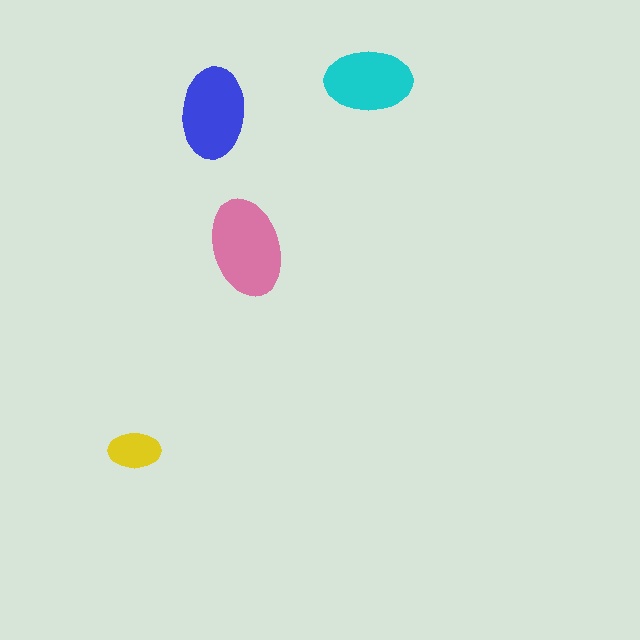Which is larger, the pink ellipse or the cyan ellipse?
The pink one.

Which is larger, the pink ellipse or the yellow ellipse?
The pink one.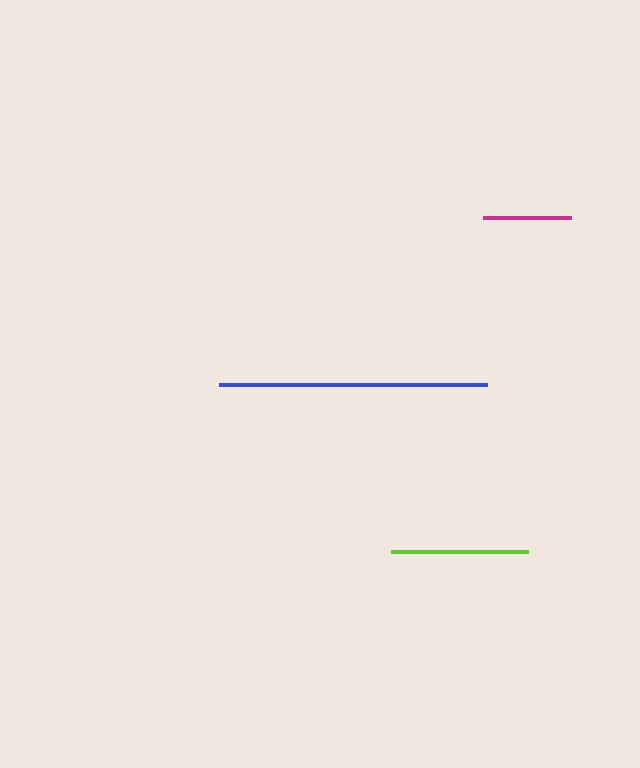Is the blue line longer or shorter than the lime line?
The blue line is longer than the lime line.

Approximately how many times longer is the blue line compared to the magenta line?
The blue line is approximately 3.0 times the length of the magenta line.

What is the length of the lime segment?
The lime segment is approximately 137 pixels long.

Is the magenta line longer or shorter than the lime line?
The lime line is longer than the magenta line.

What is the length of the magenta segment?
The magenta segment is approximately 88 pixels long.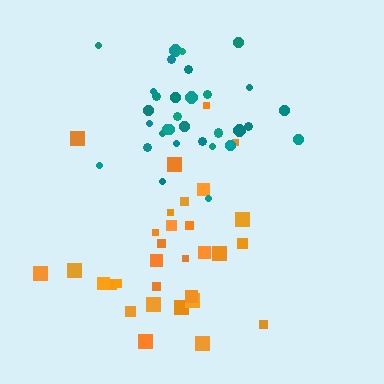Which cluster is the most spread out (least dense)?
Orange.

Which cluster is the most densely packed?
Teal.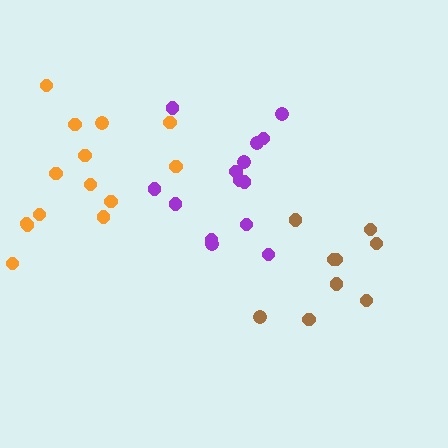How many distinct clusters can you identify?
There are 3 distinct clusters.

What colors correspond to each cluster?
The clusters are colored: purple, orange, brown.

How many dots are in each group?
Group 1: 14 dots, Group 2: 14 dots, Group 3: 9 dots (37 total).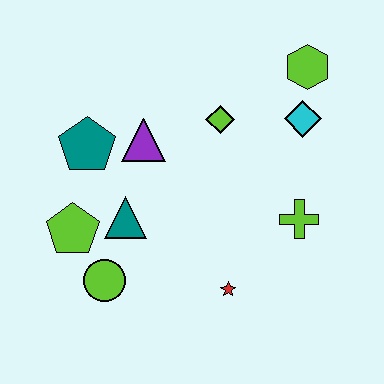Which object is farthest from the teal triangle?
The lime hexagon is farthest from the teal triangle.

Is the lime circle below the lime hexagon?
Yes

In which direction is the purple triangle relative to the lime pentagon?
The purple triangle is above the lime pentagon.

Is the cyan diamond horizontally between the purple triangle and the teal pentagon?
No